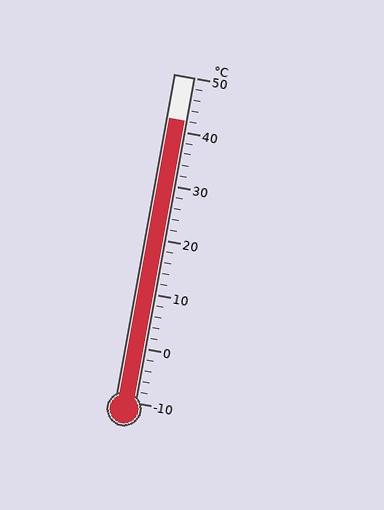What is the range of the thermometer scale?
The thermometer scale ranges from -10°C to 50°C.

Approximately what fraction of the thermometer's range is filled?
The thermometer is filled to approximately 85% of its range.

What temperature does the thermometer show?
The thermometer shows approximately 42°C.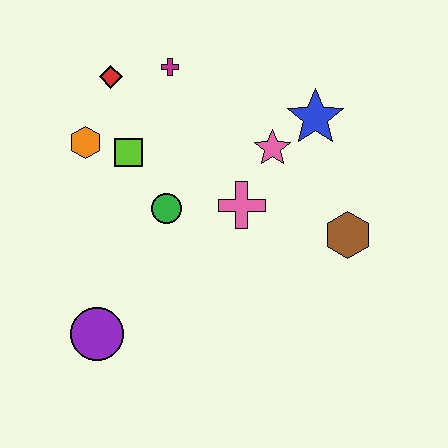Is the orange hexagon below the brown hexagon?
No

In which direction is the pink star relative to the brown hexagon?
The pink star is above the brown hexagon.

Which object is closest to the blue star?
The pink star is closest to the blue star.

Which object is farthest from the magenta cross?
The purple circle is farthest from the magenta cross.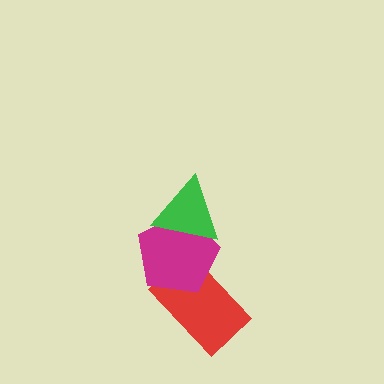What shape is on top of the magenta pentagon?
The green triangle is on top of the magenta pentagon.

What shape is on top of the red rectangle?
The magenta pentagon is on top of the red rectangle.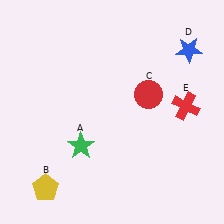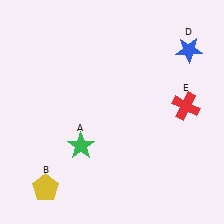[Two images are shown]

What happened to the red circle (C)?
The red circle (C) was removed in Image 2. It was in the top-right area of Image 1.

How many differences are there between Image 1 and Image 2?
There is 1 difference between the two images.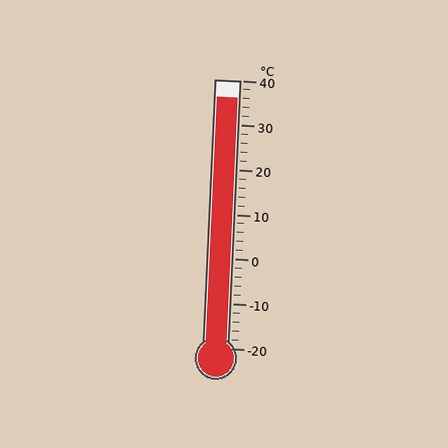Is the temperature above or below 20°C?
The temperature is above 20°C.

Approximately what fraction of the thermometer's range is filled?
The thermometer is filled to approximately 95% of its range.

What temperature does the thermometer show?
The thermometer shows approximately 36°C.